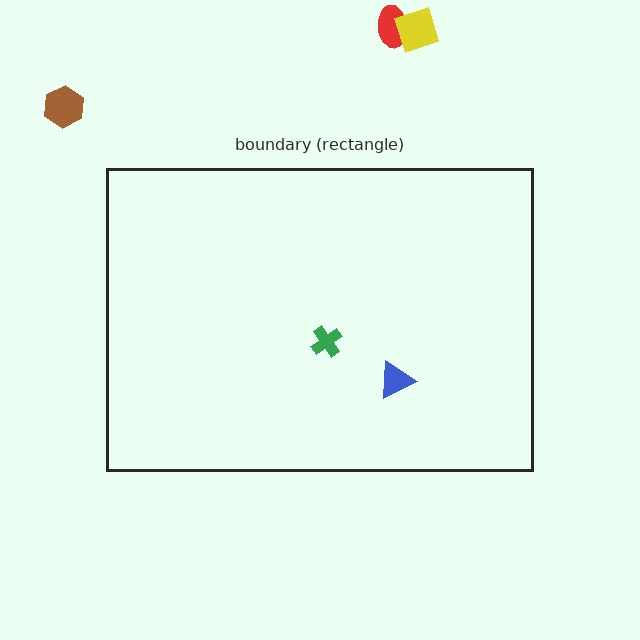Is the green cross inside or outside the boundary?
Inside.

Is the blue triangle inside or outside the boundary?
Inside.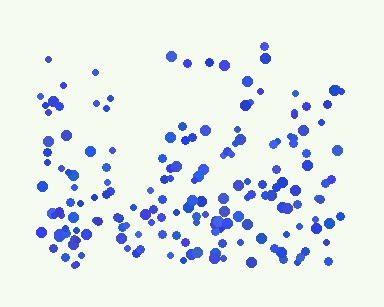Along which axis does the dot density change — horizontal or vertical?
Vertical.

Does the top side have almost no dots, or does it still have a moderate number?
Still a moderate number, just noticeably fewer than the bottom.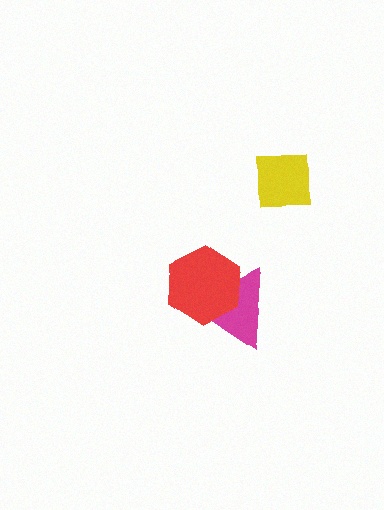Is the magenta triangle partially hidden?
Yes, it is partially covered by another shape.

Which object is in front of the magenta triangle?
The red hexagon is in front of the magenta triangle.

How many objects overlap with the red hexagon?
1 object overlaps with the red hexagon.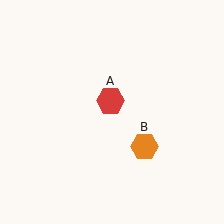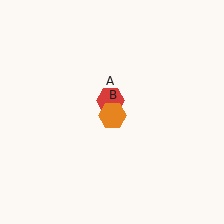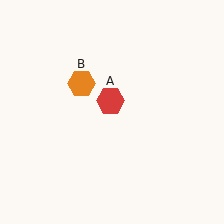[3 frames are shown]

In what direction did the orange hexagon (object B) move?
The orange hexagon (object B) moved up and to the left.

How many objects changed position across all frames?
1 object changed position: orange hexagon (object B).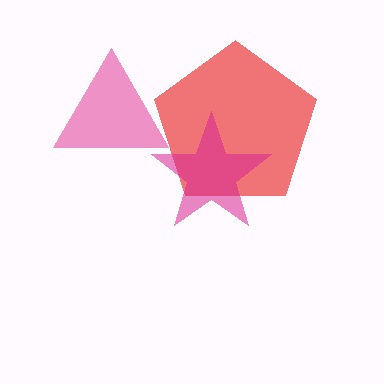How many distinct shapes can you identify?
There are 3 distinct shapes: a pink triangle, a red pentagon, a magenta star.